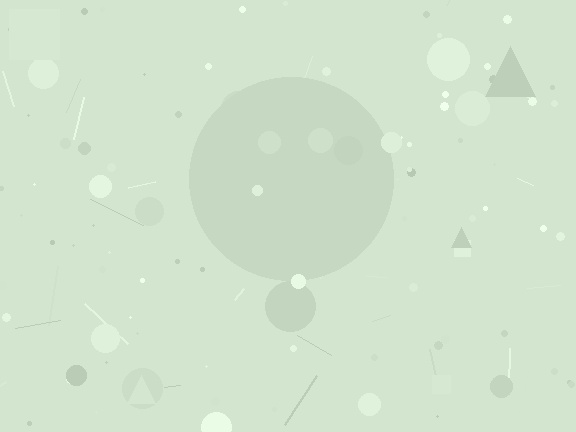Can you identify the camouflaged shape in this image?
The camouflaged shape is a circle.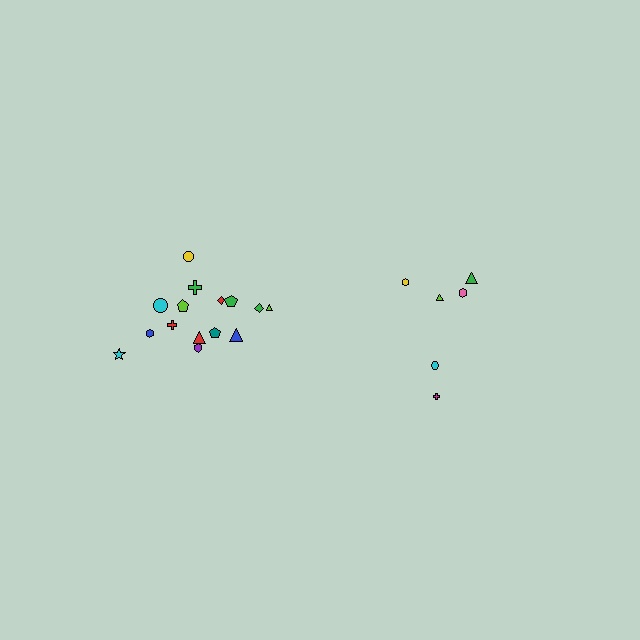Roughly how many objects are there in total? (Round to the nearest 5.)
Roughly 20 objects in total.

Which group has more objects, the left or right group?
The left group.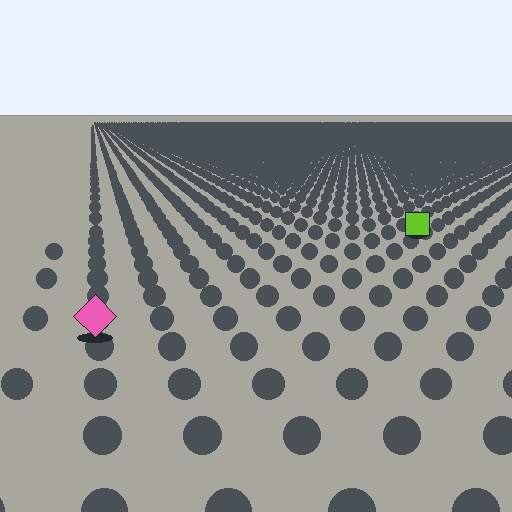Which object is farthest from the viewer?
The lime square is farthest from the viewer. It appears smaller and the ground texture around it is denser.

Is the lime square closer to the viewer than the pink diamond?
No. The pink diamond is closer — you can tell from the texture gradient: the ground texture is coarser near it.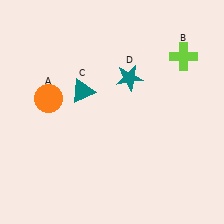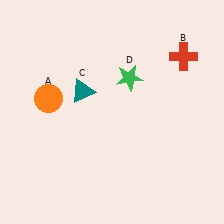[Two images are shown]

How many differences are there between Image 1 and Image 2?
There are 2 differences between the two images.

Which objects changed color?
B changed from lime to red. D changed from teal to green.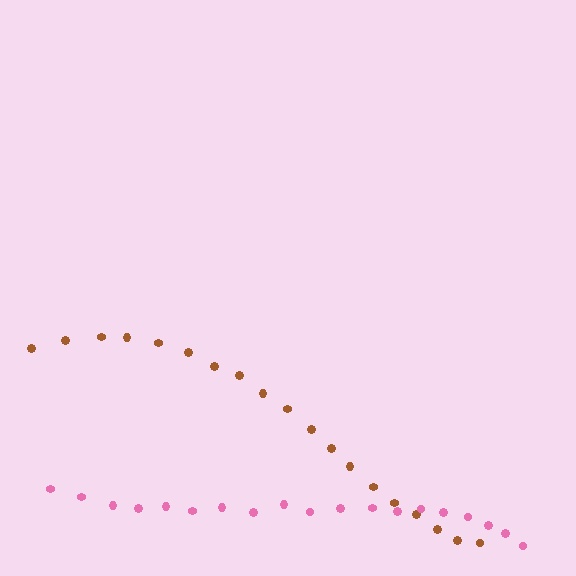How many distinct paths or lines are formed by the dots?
There are 2 distinct paths.